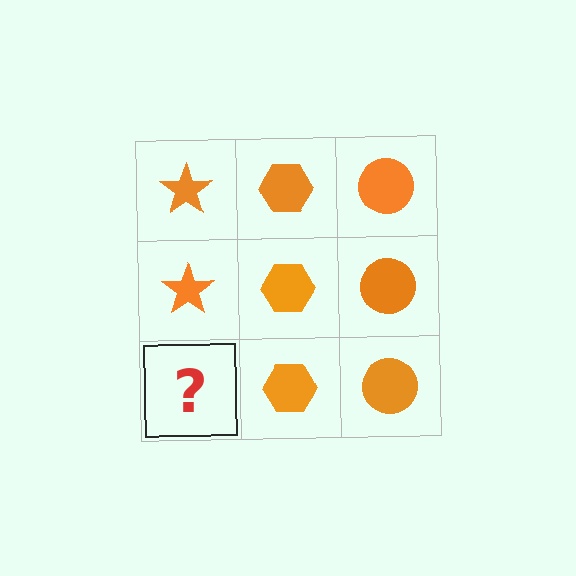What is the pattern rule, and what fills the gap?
The rule is that each column has a consistent shape. The gap should be filled with an orange star.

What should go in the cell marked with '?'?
The missing cell should contain an orange star.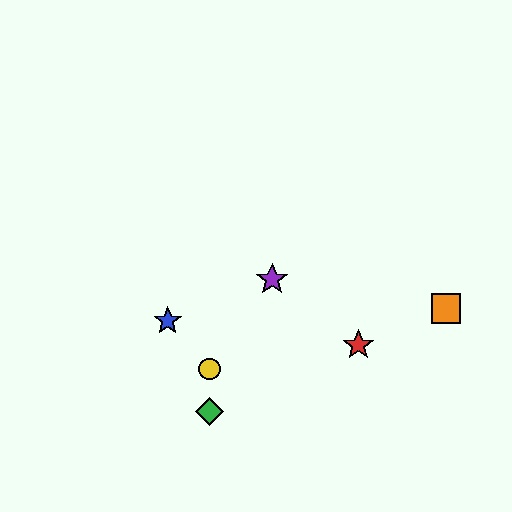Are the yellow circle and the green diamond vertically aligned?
Yes, both are at x≈209.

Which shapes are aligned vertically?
The green diamond, the yellow circle are aligned vertically.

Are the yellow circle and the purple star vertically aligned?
No, the yellow circle is at x≈209 and the purple star is at x≈272.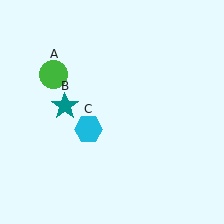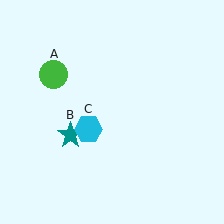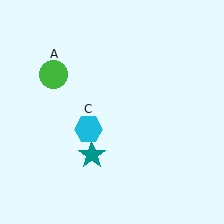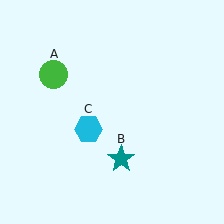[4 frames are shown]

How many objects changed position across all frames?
1 object changed position: teal star (object B).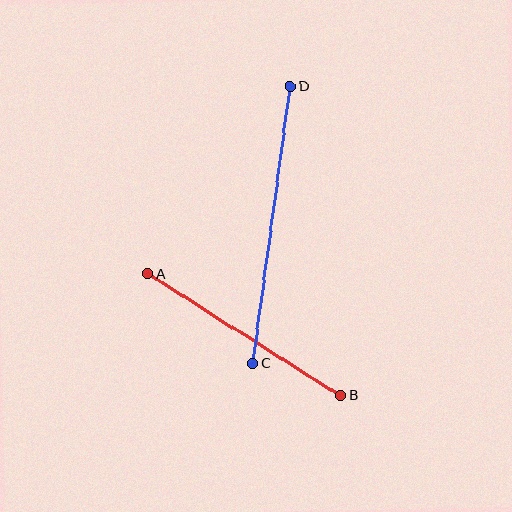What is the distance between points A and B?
The distance is approximately 228 pixels.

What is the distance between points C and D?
The distance is approximately 279 pixels.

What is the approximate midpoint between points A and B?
The midpoint is at approximately (245, 335) pixels.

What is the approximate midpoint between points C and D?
The midpoint is at approximately (271, 225) pixels.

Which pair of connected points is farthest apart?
Points C and D are farthest apart.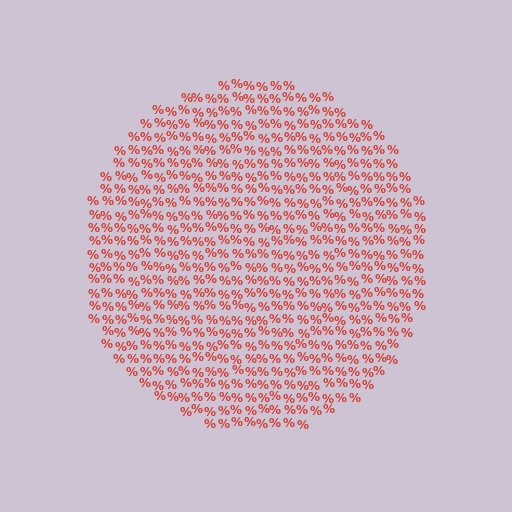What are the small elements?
The small elements are percent signs.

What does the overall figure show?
The overall figure shows a circle.